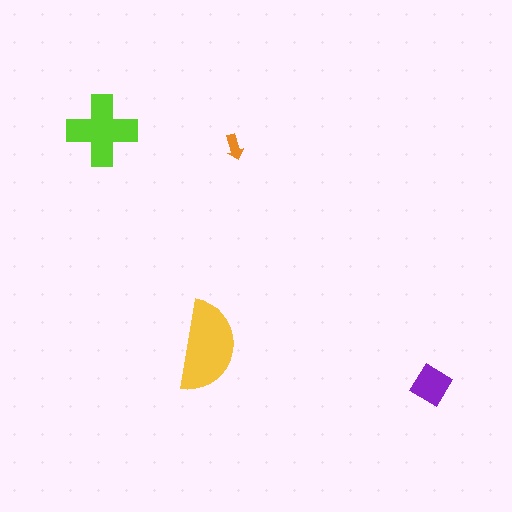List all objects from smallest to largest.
The orange arrow, the purple diamond, the lime cross, the yellow semicircle.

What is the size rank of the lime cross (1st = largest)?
2nd.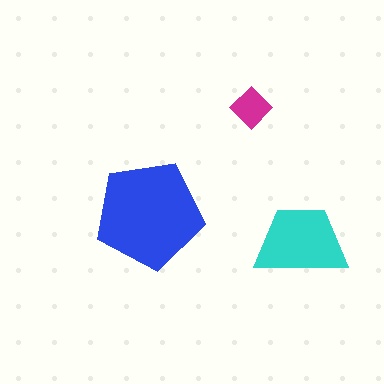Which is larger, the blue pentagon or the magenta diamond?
The blue pentagon.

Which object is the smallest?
The magenta diamond.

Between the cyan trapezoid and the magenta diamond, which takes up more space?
The cyan trapezoid.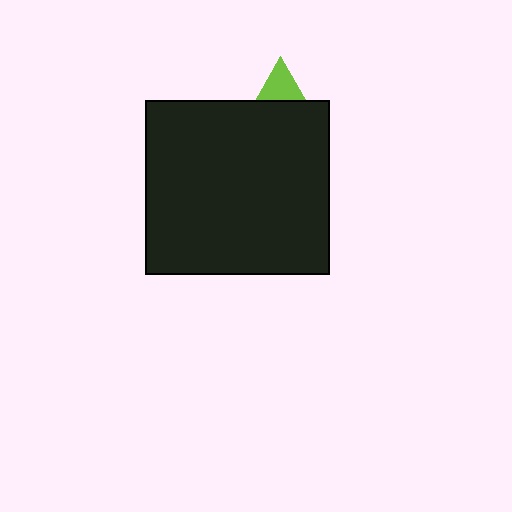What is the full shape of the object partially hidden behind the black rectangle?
The partially hidden object is a lime triangle.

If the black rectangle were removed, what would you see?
You would see the complete lime triangle.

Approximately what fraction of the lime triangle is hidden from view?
Roughly 70% of the lime triangle is hidden behind the black rectangle.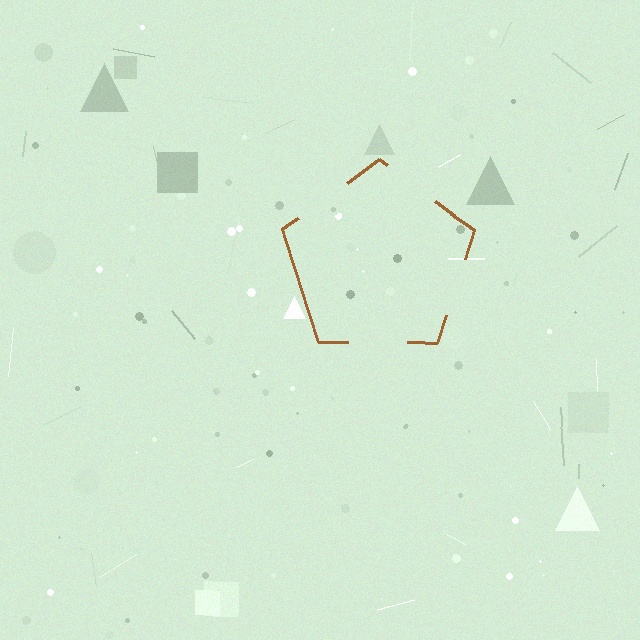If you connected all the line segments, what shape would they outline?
They would outline a pentagon.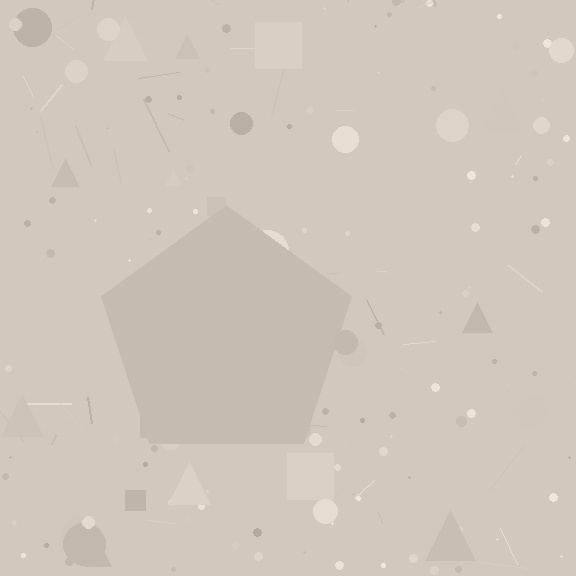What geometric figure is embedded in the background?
A pentagon is embedded in the background.